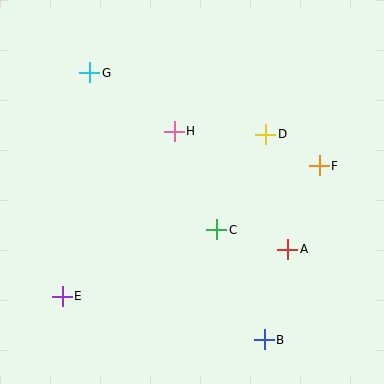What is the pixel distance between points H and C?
The distance between H and C is 107 pixels.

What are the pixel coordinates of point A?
Point A is at (288, 249).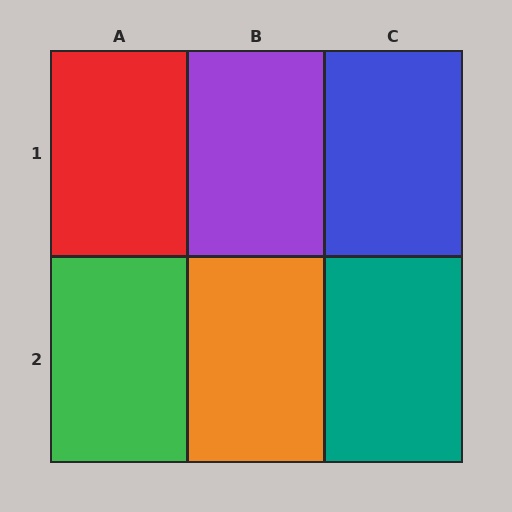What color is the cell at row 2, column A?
Green.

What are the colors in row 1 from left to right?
Red, purple, blue.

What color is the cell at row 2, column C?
Teal.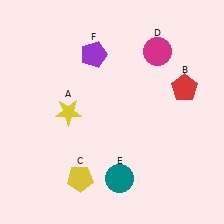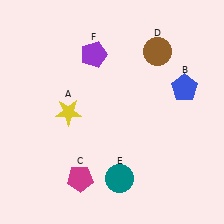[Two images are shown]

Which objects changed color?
B changed from red to blue. C changed from yellow to magenta. D changed from magenta to brown.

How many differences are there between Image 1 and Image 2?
There are 3 differences between the two images.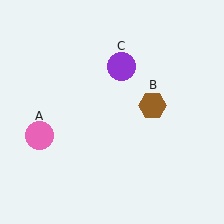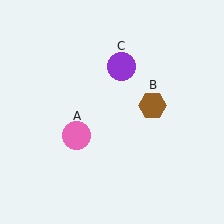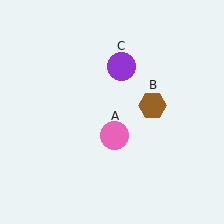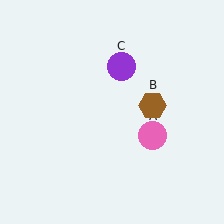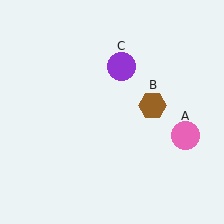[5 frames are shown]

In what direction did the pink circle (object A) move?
The pink circle (object A) moved right.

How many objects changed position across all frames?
1 object changed position: pink circle (object A).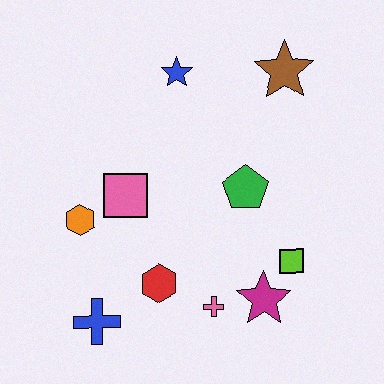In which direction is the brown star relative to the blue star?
The brown star is to the right of the blue star.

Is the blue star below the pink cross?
No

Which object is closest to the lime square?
The magenta star is closest to the lime square.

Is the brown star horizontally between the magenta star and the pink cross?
No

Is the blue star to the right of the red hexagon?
Yes